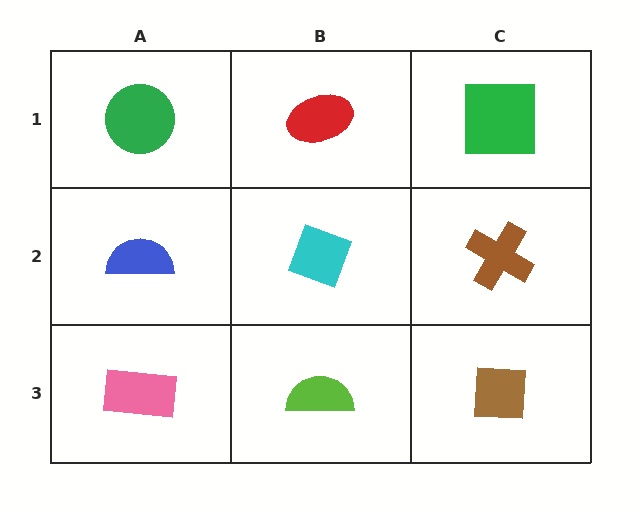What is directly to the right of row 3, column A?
A lime semicircle.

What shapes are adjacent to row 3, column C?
A brown cross (row 2, column C), a lime semicircle (row 3, column B).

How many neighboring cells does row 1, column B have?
3.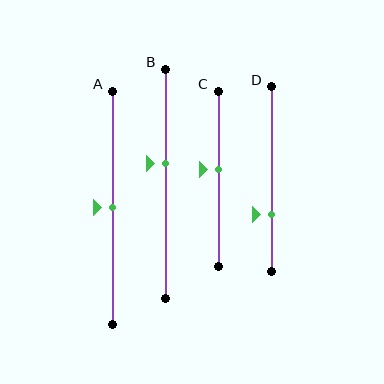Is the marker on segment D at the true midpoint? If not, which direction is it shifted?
No, the marker on segment D is shifted downward by about 19% of the segment length.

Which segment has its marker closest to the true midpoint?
Segment A has its marker closest to the true midpoint.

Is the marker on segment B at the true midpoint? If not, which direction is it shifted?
No, the marker on segment B is shifted upward by about 9% of the segment length.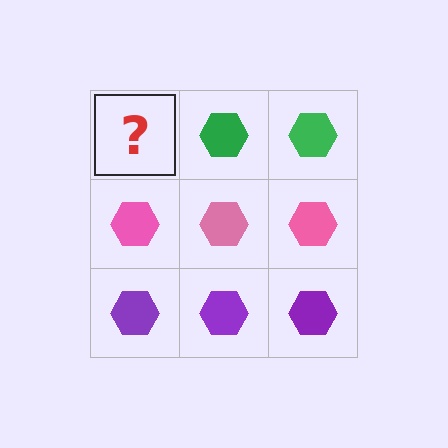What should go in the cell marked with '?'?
The missing cell should contain a green hexagon.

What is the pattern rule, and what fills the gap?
The rule is that each row has a consistent color. The gap should be filled with a green hexagon.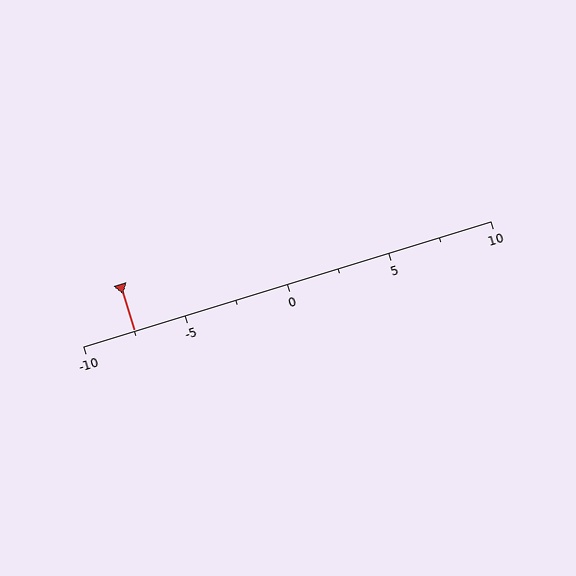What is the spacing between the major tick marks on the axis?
The major ticks are spaced 5 apart.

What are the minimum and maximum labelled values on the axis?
The axis runs from -10 to 10.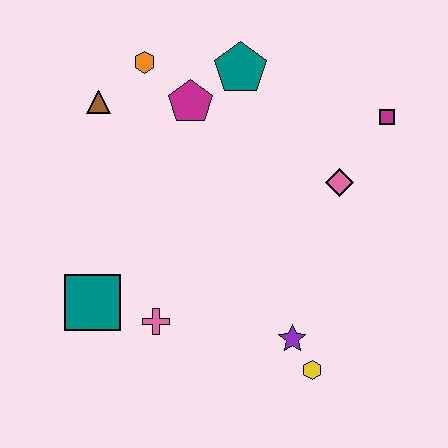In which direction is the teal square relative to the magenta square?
The teal square is to the left of the magenta square.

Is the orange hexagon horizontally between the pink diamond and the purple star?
No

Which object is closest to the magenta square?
The pink diamond is closest to the magenta square.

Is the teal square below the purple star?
No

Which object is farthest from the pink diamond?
The teal square is farthest from the pink diamond.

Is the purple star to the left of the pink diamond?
Yes